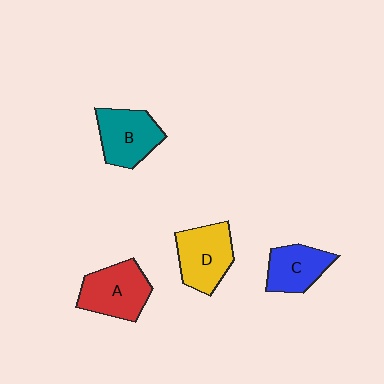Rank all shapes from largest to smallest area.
From largest to smallest: A (red), D (yellow), B (teal), C (blue).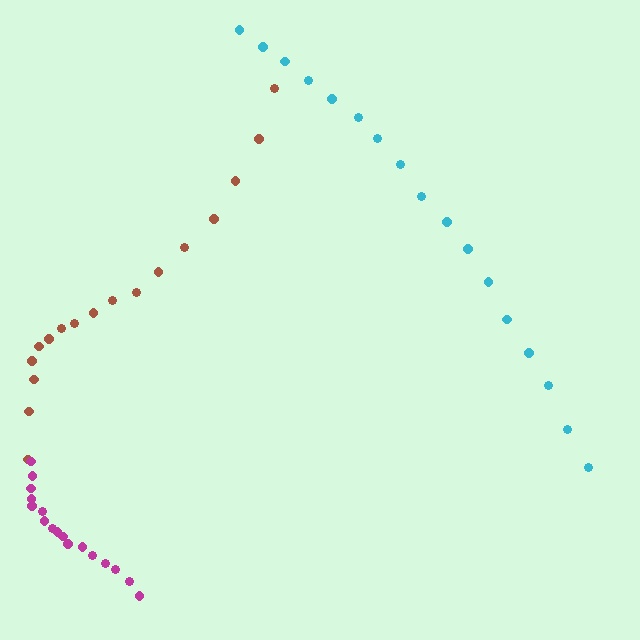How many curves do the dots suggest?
There are 3 distinct paths.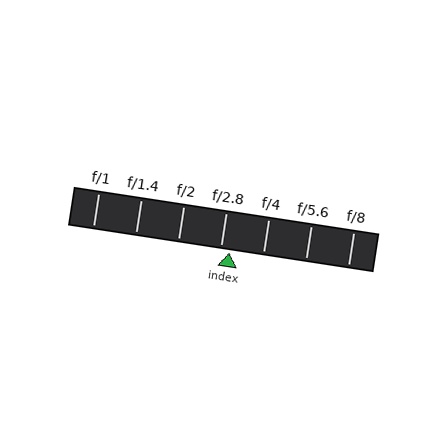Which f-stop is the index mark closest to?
The index mark is closest to f/2.8.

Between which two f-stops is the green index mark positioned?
The index mark is between f/2.8 and f/4.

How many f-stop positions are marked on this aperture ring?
There are 7 f-stop positions marked.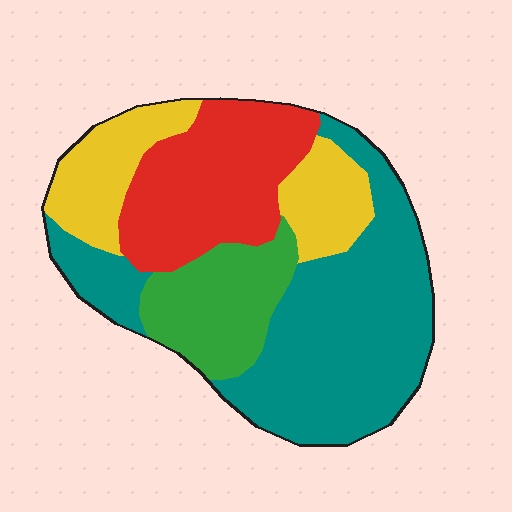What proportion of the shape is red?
Red covers roughly 25% of the shape.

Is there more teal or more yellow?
Teal.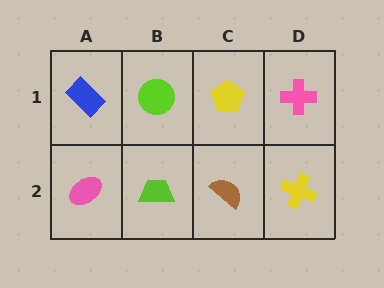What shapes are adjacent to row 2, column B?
A lime circle (row 1, column B), a pink ellipse (row 2, column A), a brown semicircle (row 2, column C).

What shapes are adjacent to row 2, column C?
A yellow pentagon (row 1, column C), a lime trapezoid (row 2, column B), a yellow cross (row 2, column D).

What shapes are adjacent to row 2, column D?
A pink cross (row 1, column D), a brown semicircle (row 2, column C).